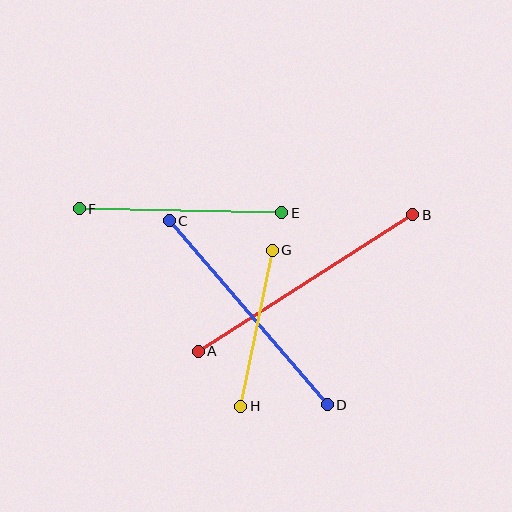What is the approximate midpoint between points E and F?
The midpoint is at approximately (180, 211) pixels.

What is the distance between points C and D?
The distance is approximately 243 pixels.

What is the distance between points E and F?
The distance is approximately 203 pixels.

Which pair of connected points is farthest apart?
Points A and B are farthest apart.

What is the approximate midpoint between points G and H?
The midpoint is at approximately (256, 328) pixels.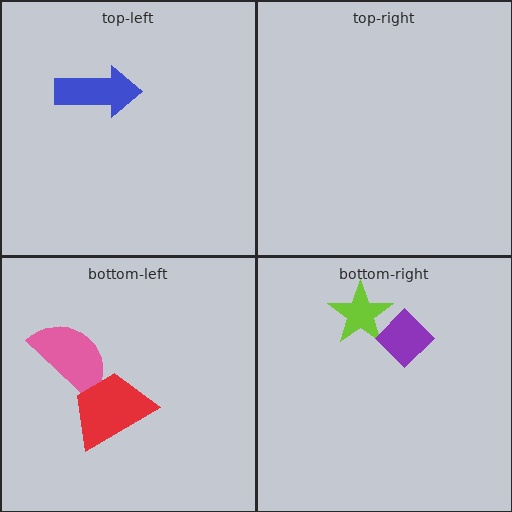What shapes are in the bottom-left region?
The pink semicircle, the red trapezoid.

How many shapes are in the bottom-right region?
2.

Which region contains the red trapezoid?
The bottom-left region.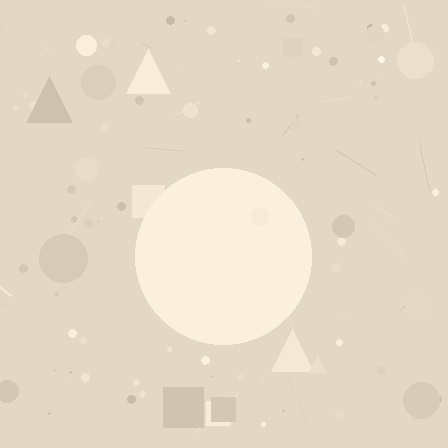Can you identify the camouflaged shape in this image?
The camouflaged shape is a circle.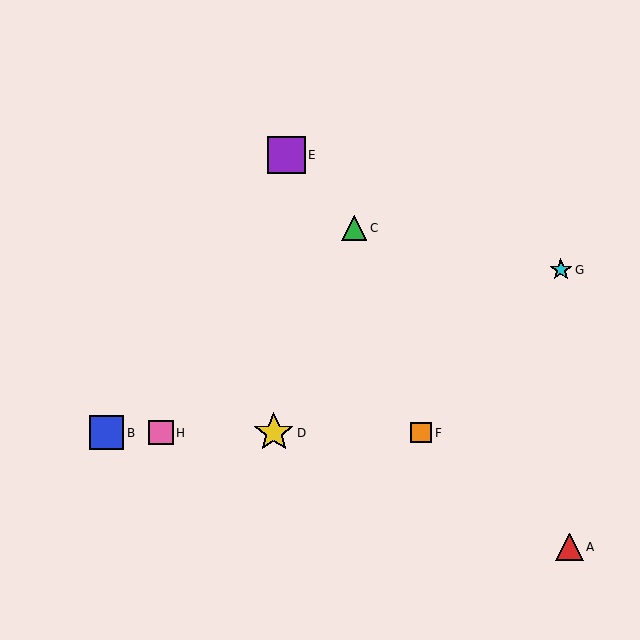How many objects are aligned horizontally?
4 objects (B, D, F, H) are aligned horizontally.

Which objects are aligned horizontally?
Objects B, D, F, H are aligned horizontally.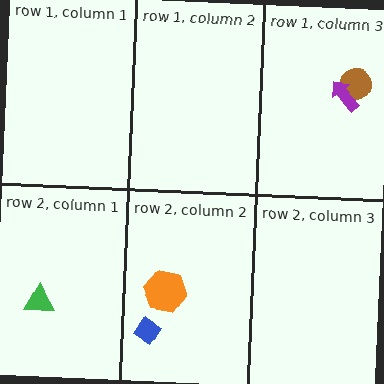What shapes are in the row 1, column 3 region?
The brown circle, the purple arrow.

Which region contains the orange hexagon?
The row 2, column 2 region.